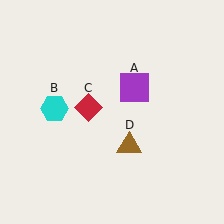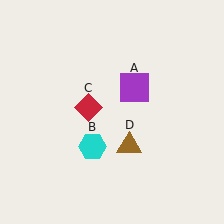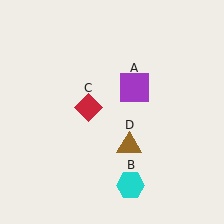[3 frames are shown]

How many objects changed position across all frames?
1 object changed position: cyan hexagon (object B).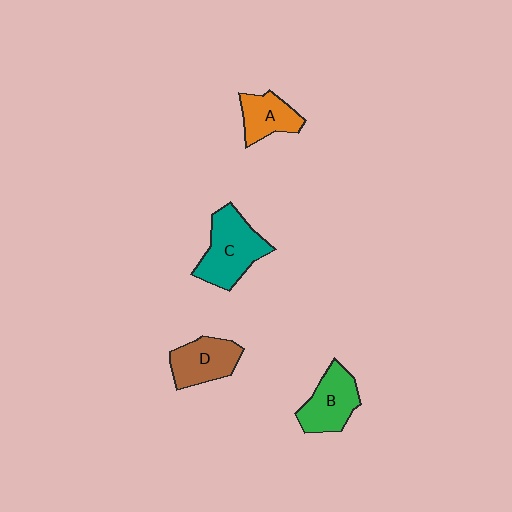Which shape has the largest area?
Shape C (teal).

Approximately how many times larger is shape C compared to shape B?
Approximately 1.3 times.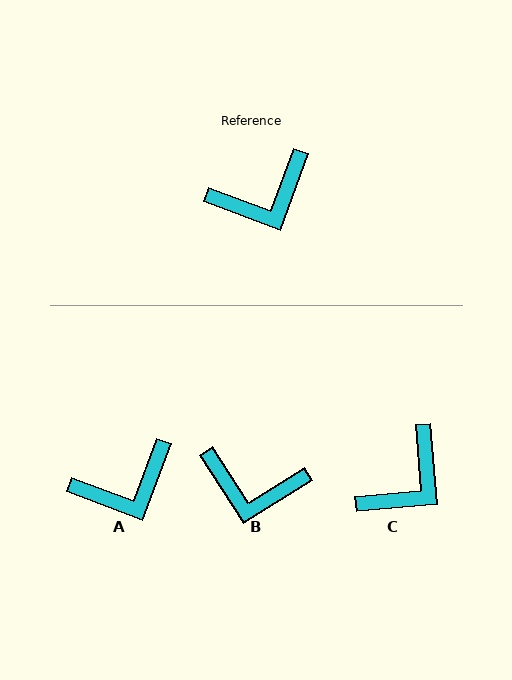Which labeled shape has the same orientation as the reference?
A.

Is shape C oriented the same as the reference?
No, it is off by about 25 degrees.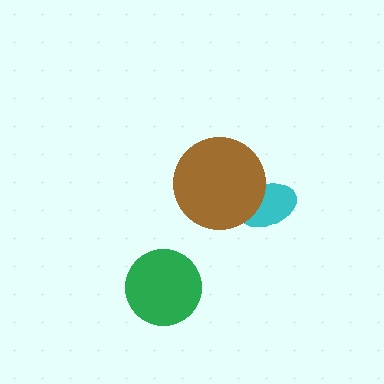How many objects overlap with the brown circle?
1 object overlaps with the brown circle.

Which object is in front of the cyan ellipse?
The brown circle is in front of the cyan ellipse.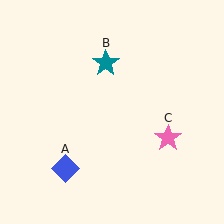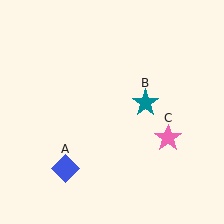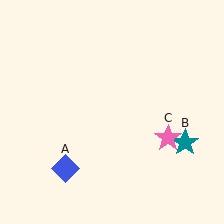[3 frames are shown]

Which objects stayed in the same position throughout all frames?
Blue diamond (object A) and pink star (object C) remained stationary.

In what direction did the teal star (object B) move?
The teal star (object B) moved down and to the right.